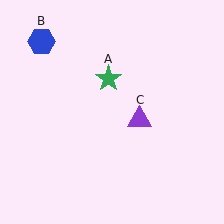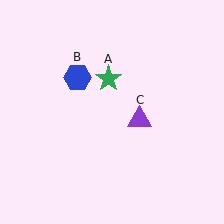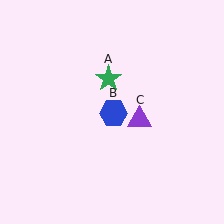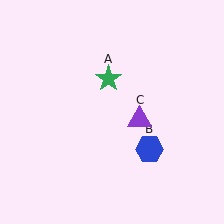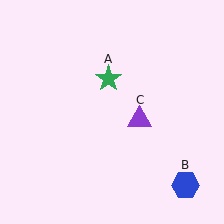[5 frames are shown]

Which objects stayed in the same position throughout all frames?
Green star (object A) and purple triangle (object C) remained stationary.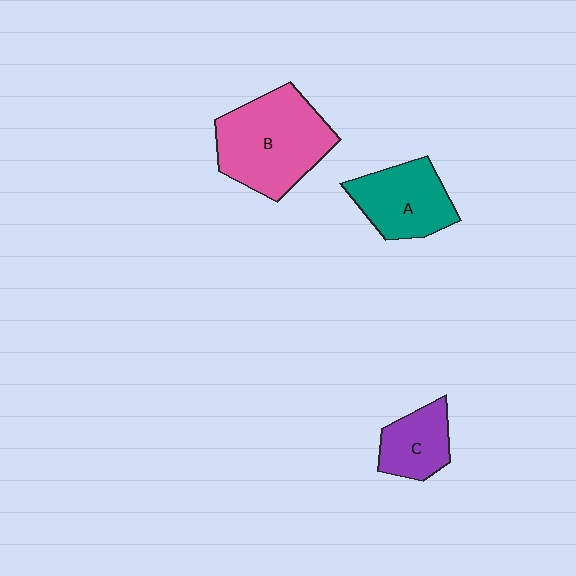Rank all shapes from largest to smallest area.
From largest to smallest: B (pink), A (teal), C (purple).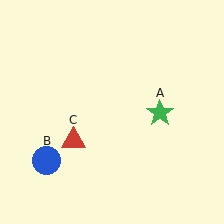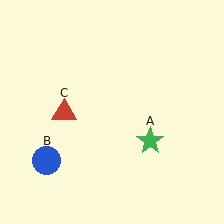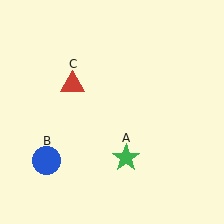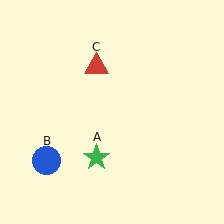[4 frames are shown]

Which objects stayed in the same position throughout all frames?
Blue circle (object B) remained stationary.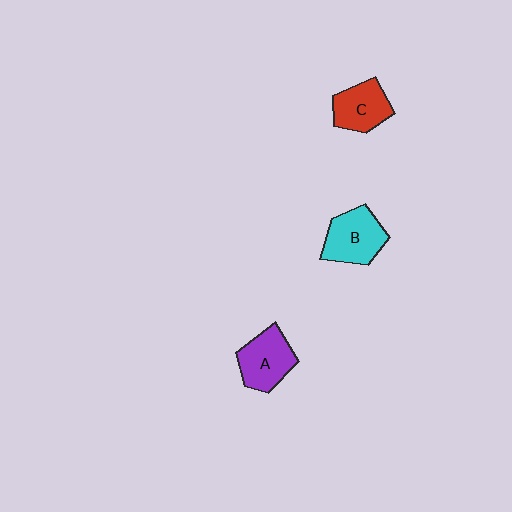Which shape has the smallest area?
Shape C (red).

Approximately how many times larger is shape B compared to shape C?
Approximately 1.2 times.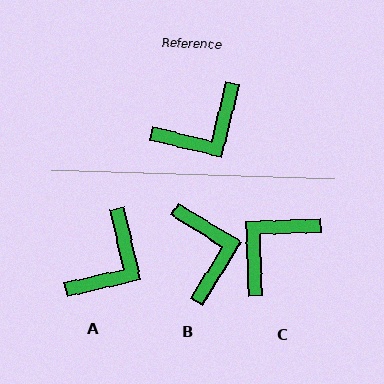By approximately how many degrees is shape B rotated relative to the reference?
Approximately 72 degrees counter-clockwise.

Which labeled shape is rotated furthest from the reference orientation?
C, about 164 degrees away.